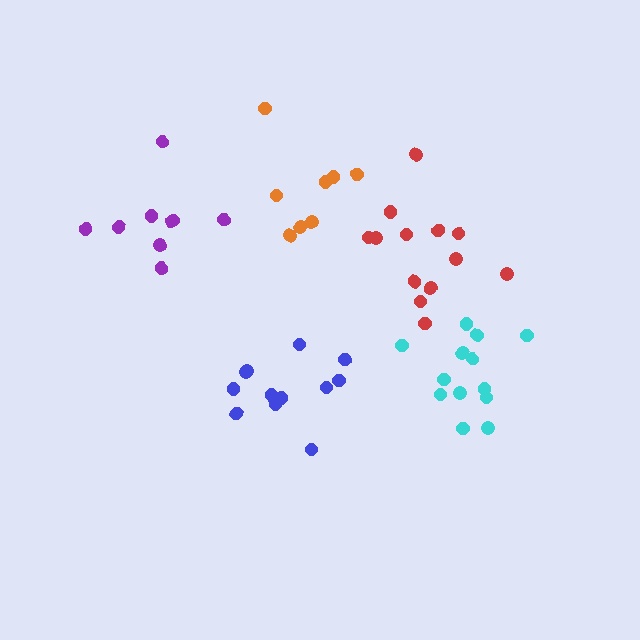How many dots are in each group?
Group 1: 13 dots, Group 2: 13 dots, Group 3: 9 dots, Group 4: 13 dots, Group 5: 8 dots (56 total).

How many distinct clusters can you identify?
There are 5 distinct clusters.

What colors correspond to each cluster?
The clusters are colored: red, blue, purple, cyan, orange.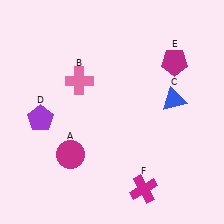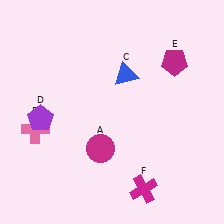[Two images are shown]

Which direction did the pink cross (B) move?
The pink cross (B) moved down.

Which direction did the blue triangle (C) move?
The blue triangle (C) moved left.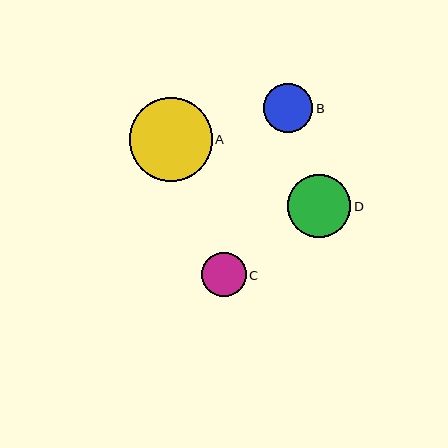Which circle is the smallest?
Circle C is the smallest with a size of approximately 44 pixels.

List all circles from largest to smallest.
From largest to smallest: A, D, B, C.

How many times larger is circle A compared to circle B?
Circle A is approximately 1.7 times the size of circle B.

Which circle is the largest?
Circle A is the largest with a size of approximately 83 pixels.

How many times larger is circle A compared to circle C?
Circle A is approximately 1.9 times the size of circle C.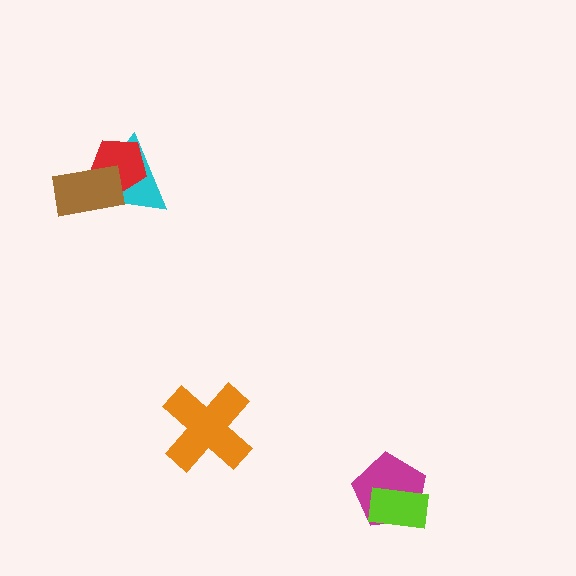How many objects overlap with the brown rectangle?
2 objects overlap with the brown rectangle.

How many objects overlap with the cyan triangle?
2 objects overlap with the cyan triangle.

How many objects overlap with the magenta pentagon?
1 object overlaps with the magenta pentagon.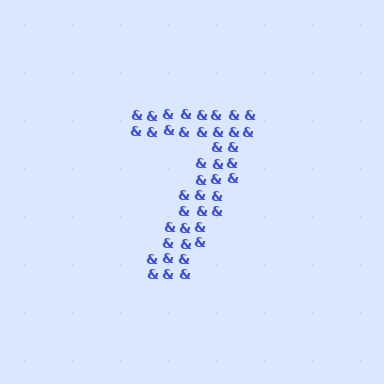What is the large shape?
The large shape is the digit 7.